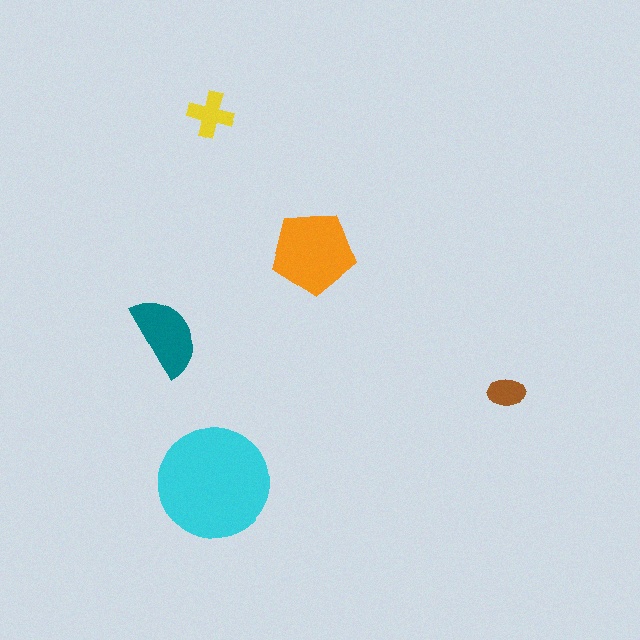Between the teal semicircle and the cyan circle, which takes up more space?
The cyan circle.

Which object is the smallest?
The brown ellipse.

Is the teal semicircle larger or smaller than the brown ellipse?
Larger.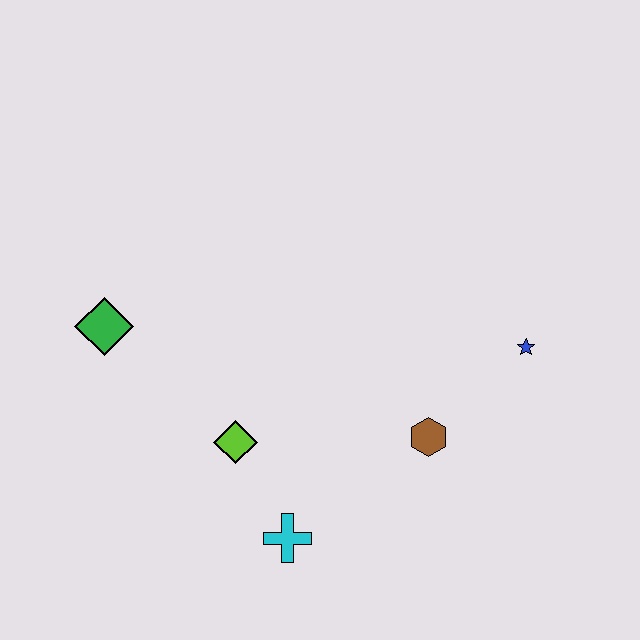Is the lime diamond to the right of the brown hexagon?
No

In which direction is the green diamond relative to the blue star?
The green diamond is to the left of the blue star.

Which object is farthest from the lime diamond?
The blue star is farthest from the lime diamond.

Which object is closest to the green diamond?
The lime diamond is closest to the green diamond.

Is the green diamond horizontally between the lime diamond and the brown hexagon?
No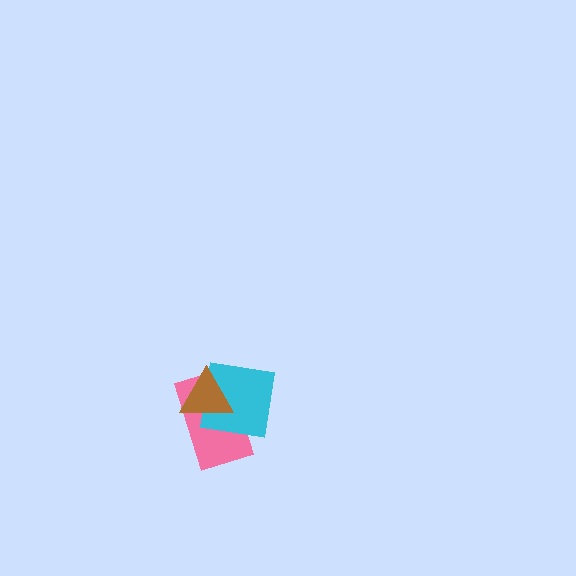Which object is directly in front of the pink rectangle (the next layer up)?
The cyan square is directly in front of the pink rectangle.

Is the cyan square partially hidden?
Yes, it is partially covered by another shape.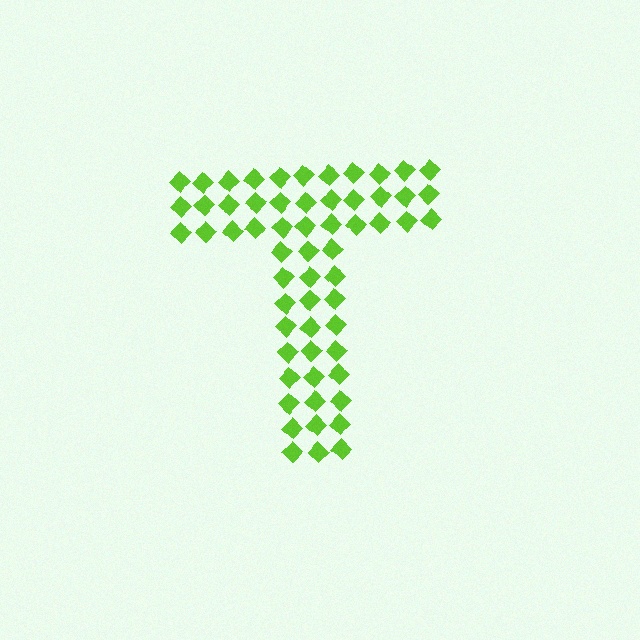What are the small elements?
The small elements are diamonds.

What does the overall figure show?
The overall figure shows the letter T.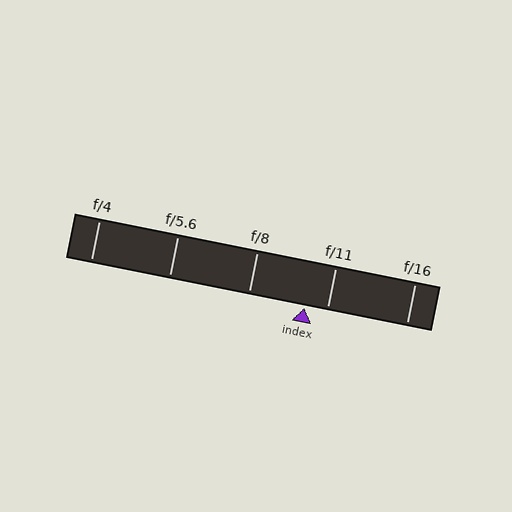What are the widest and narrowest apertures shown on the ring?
The widest aperture shown is f/4 and the narrowest is f/16.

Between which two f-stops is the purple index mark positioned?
The index mark is between f/8 and f/11.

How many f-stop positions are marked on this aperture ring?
There are 5 f-stop positions marked.